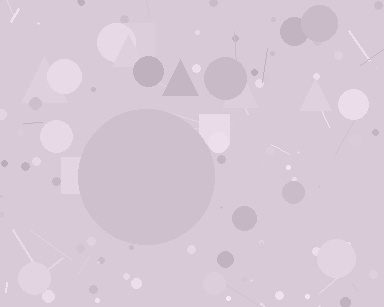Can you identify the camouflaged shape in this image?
The camouflaged shape is a circle.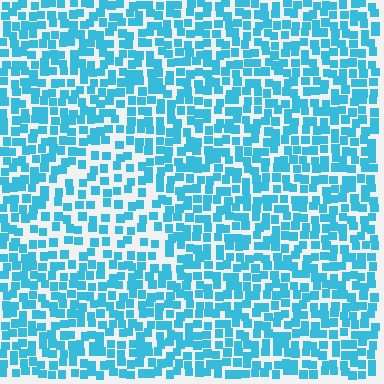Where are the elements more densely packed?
The elements are more densely packed outside the triangle boundary.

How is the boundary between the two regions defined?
The boundary is defined by a change in element density (approximately 1.6x ratio). All elements are the same color, size, and shape.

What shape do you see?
I see a triangle.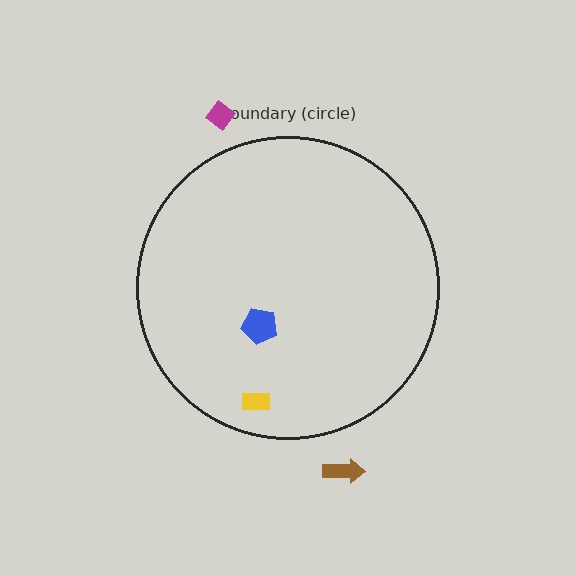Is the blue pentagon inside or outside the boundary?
Inside.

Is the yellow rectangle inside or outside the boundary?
Inside.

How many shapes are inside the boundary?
2 inside, 2 outside.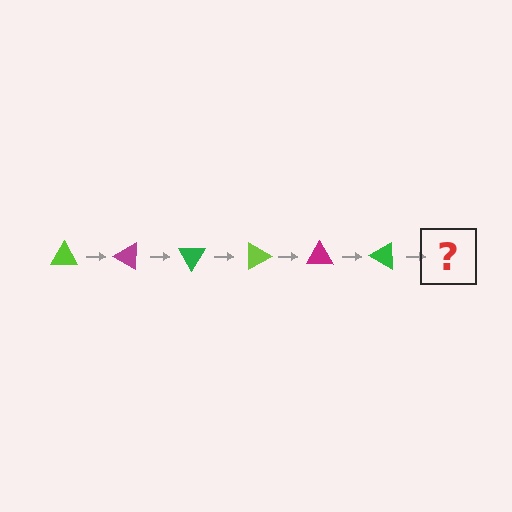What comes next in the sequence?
The next element should be a lime triangle, rotated 180 degrees from the start.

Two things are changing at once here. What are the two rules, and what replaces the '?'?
The two rules are that it rotates 30 degrees each step and the color cycles through lime, magenta, and green. The '?' should be a lime triangle, rotated 180 degrees from the start.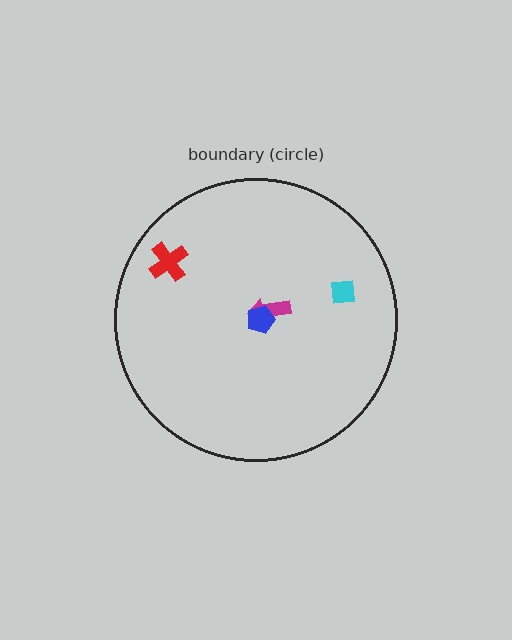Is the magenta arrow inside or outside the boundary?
Inside.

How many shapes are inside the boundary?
4 inside, 0 outside.